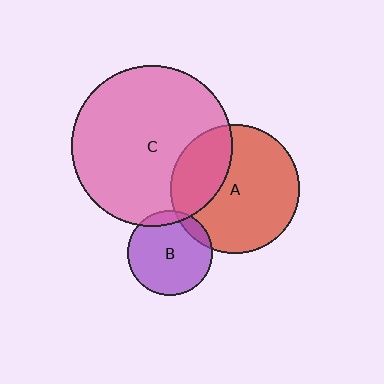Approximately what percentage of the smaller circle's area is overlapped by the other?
Approximately 10%.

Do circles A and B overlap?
Yes.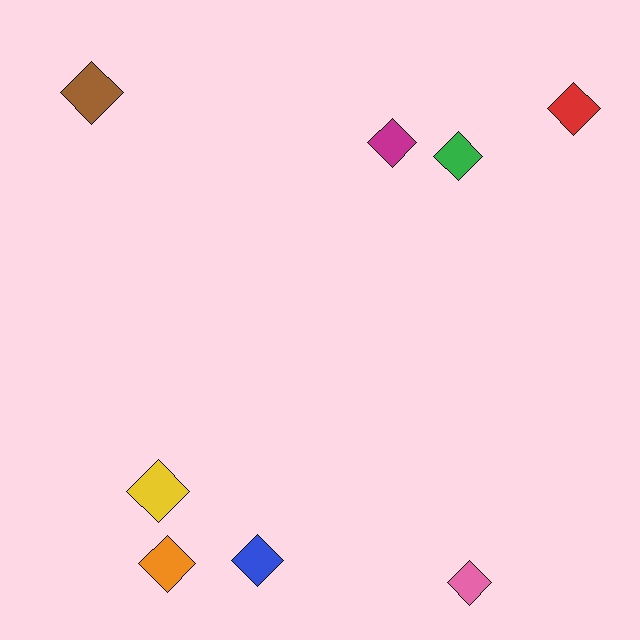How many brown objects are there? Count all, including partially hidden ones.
There is 1 brown object.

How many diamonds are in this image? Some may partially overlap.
There are 8 diamonds.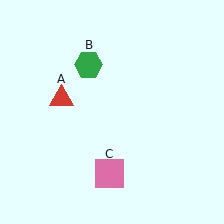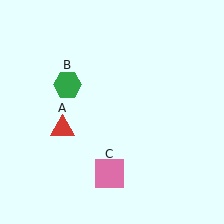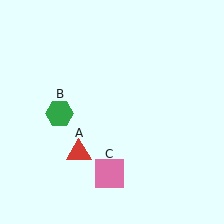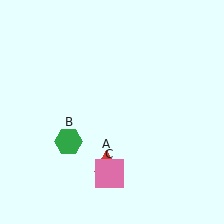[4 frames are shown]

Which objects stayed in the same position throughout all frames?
Pink square (object C) remained stationary.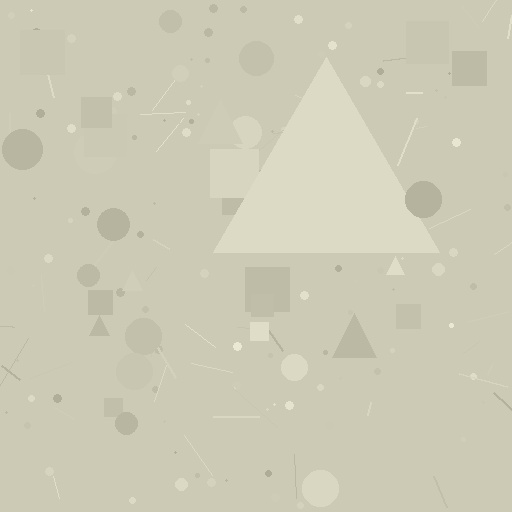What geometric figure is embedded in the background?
A triangle is embedded in the background.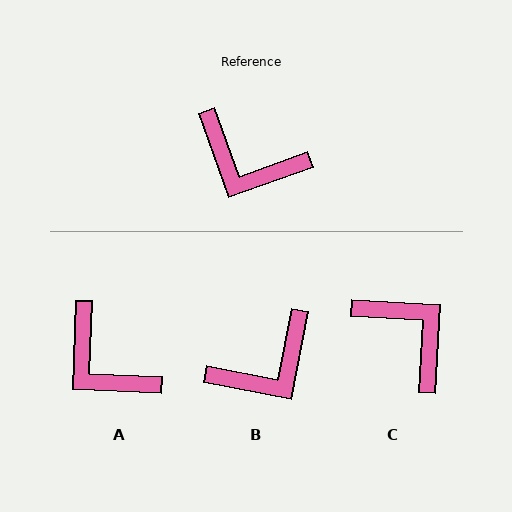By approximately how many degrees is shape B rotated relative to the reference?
Approximately 59 degrees counter-clockwise.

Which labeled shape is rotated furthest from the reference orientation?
C, about 157 degrees away.